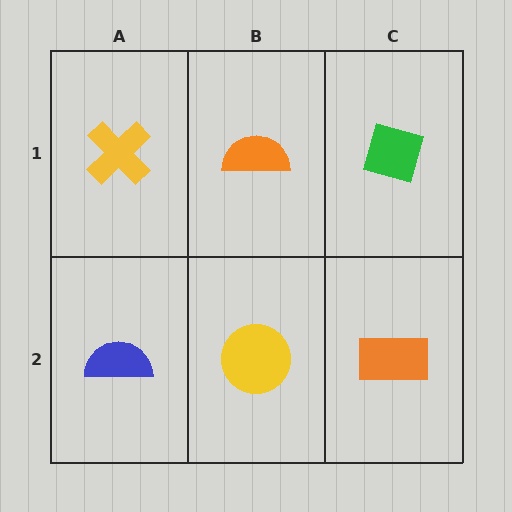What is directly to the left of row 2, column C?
A yellow circle.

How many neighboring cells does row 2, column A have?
2.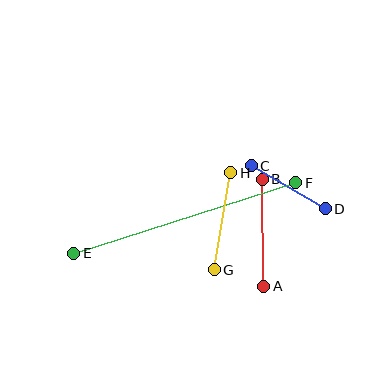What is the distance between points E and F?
The distance is approximately 233 pixels.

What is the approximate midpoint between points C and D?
The midpoint is at approximately (288, 187) pixels.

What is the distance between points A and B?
The distance is approximately 107 pixels.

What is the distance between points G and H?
The distance is approximately 98 pixels.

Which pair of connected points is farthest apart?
Points E and F are farthest apart.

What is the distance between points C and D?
The distance is approximately 85 pixels.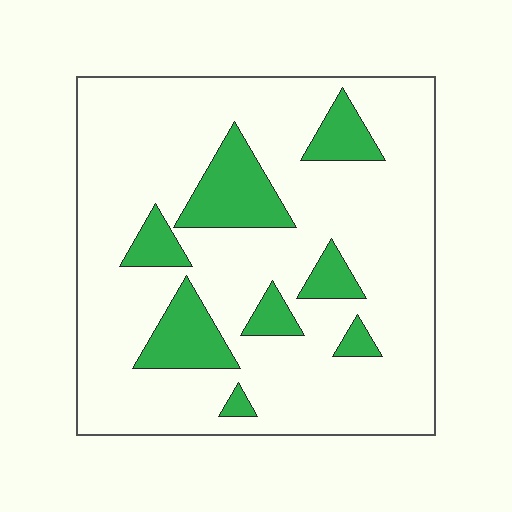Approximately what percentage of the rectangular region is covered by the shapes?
Approximately 20%.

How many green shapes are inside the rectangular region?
8.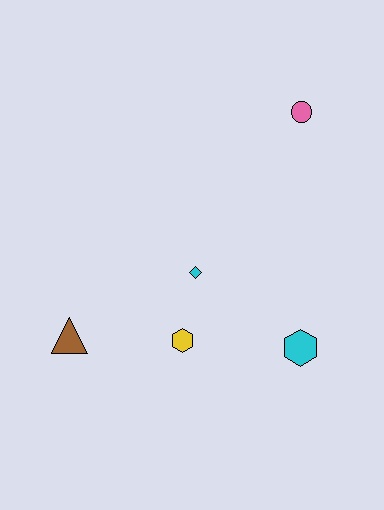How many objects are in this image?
There are 5 objects.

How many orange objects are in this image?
There are no orange objects.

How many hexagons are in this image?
There are 2 hexagons.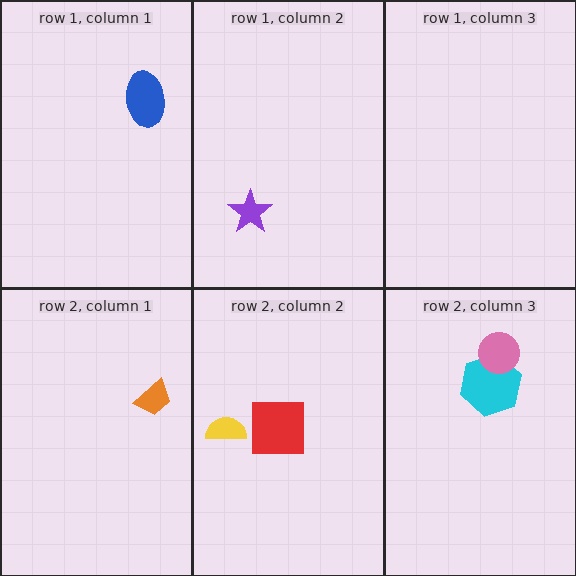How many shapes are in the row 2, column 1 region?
1.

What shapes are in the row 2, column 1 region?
The orange trapezoid.